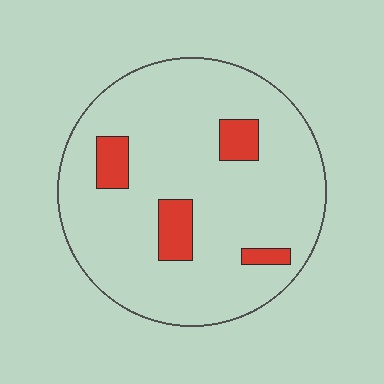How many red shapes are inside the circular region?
4.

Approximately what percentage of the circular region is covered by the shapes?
Approximately 10%.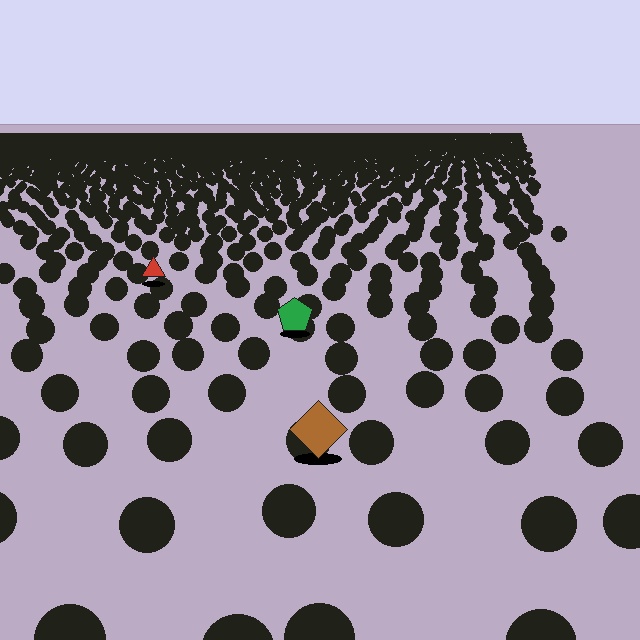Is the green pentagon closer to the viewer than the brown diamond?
No. The brown diamond is closer — you can tell from the texture gradient: the ground texture is coarser near it.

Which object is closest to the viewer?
The brown diamond is closest. The texture marks near it are larger and more spread out.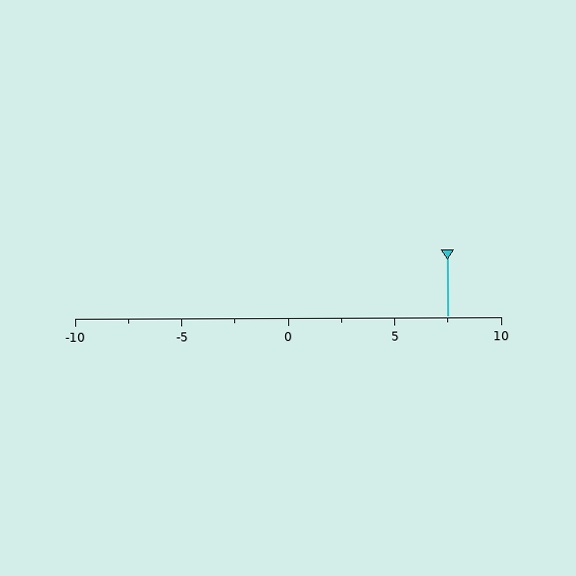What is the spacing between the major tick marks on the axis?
The major ticks are spaced 5 apart.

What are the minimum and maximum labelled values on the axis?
The axis runs from -10 to 10.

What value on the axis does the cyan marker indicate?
The marker indicates approximately 7.5.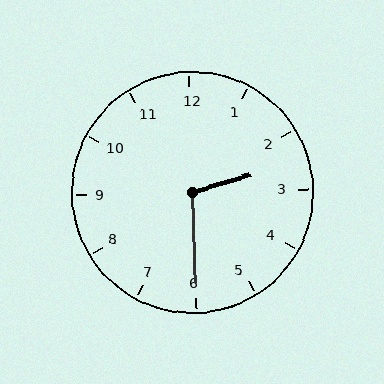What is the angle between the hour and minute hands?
Approximately 105 degrees.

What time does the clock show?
2:30.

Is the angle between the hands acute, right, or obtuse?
It is obtuse.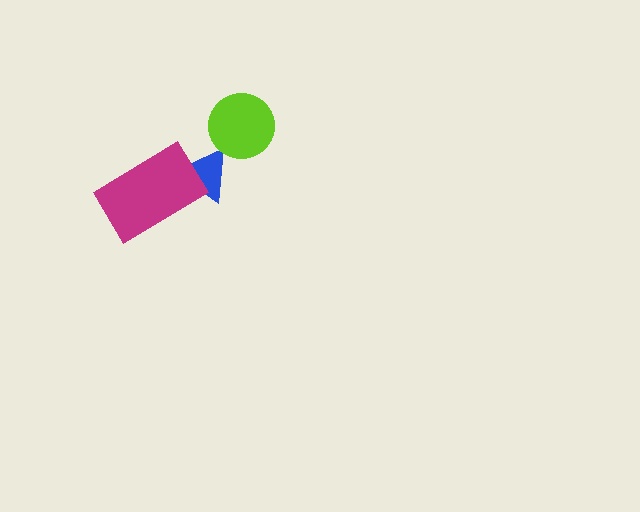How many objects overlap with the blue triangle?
1 object overlaps with the blue triangle.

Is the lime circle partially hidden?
No, no other shape covers it.